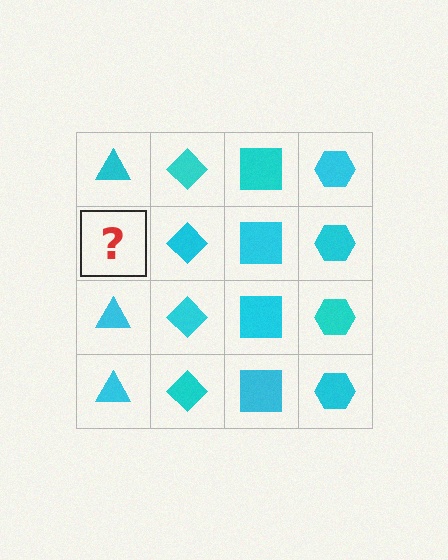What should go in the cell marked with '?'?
The missing cell should contain a cyan triangle.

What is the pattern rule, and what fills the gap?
The rule is that each column has a consistent shape. The gap should be filled with a cyan triangle.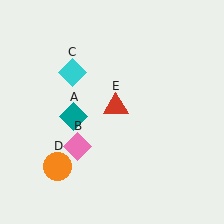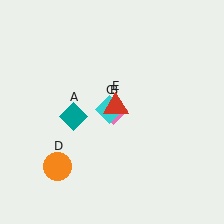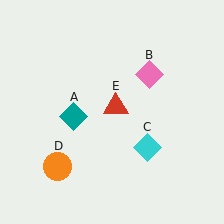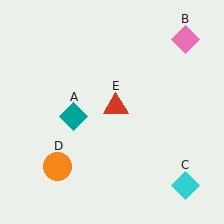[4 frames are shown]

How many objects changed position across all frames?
2 objects changed position: pink diamond (object B), cyan diamond (object C).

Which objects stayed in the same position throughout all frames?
Teal diamond (object A) and orange circle (object D) and red triangle (object E) remained stationary.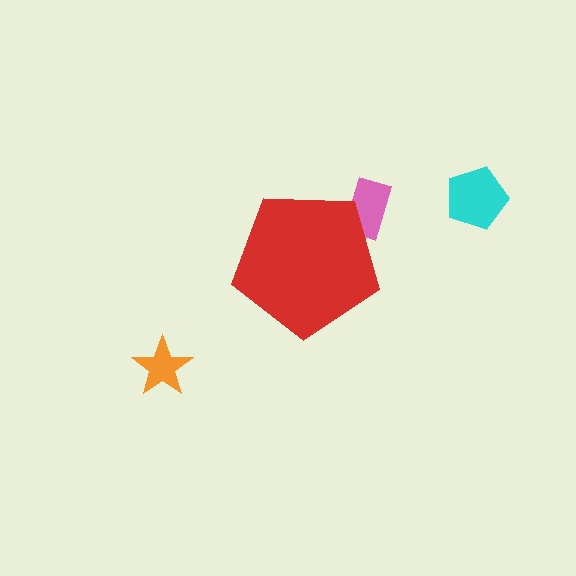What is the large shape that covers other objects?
A red pentagon.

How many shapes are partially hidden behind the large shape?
1 shape is partially hidden.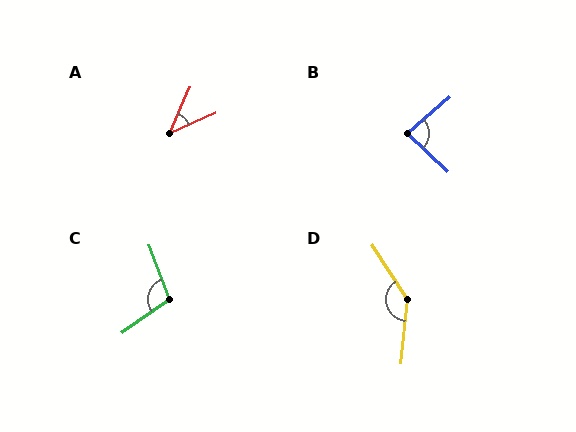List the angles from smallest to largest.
A (42°), B (84°), C (104°), D (140°).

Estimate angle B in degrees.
Approximately 84 degrees.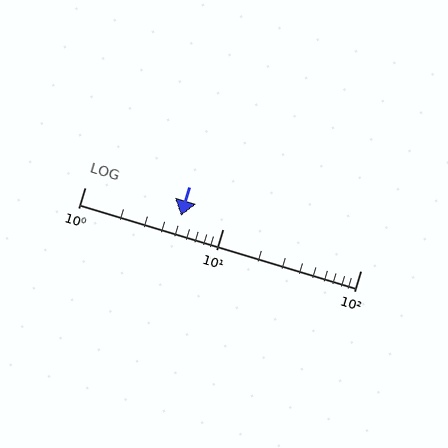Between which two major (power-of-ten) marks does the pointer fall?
The pointer is between 1 and 10.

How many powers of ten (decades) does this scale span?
The scale spans 2 decades, from 1 to 100.